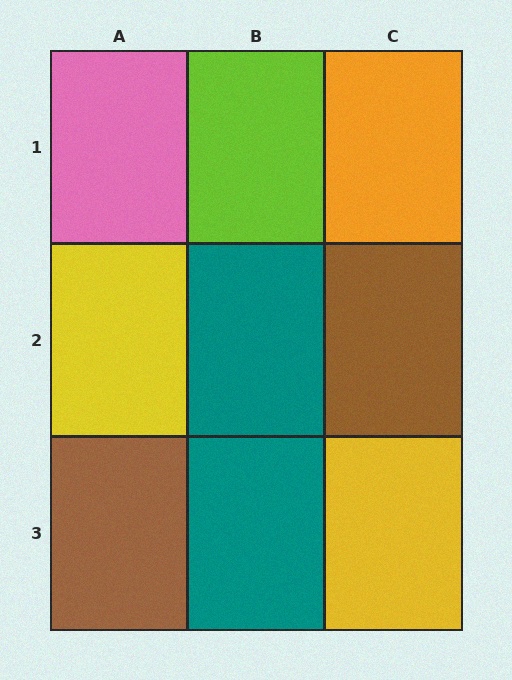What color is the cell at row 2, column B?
Teal.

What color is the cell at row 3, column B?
Teal.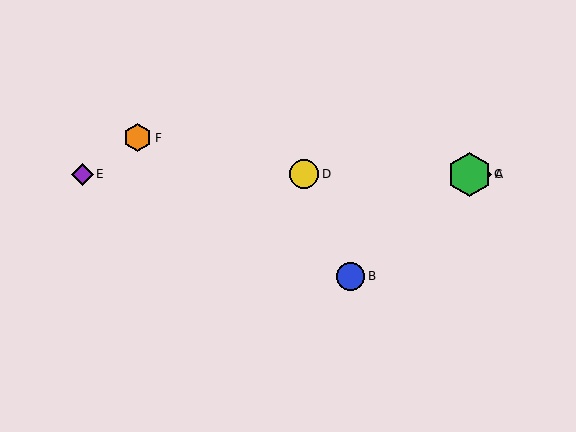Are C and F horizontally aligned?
No, C is at y≈174 and F is at y≈138.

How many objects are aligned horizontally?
4 objects (A, C, D, E) are aligned horizontally.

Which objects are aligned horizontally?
Objects A, C, D, E are aligned horizontally.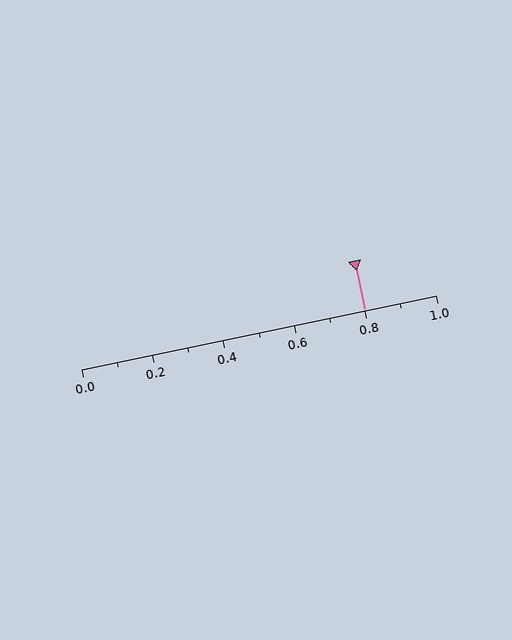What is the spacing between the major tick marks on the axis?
The major ticks are spaced 0.2 apart.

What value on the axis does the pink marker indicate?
The marker indicates approximately 0.8.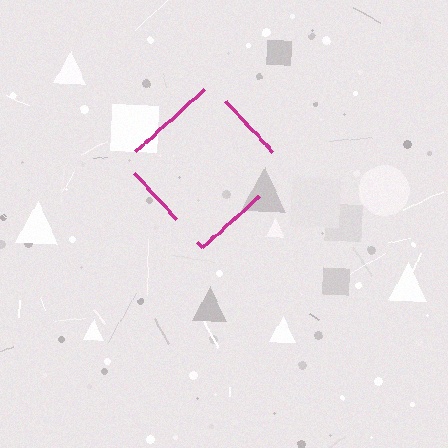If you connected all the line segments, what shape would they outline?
They would outline a diamond.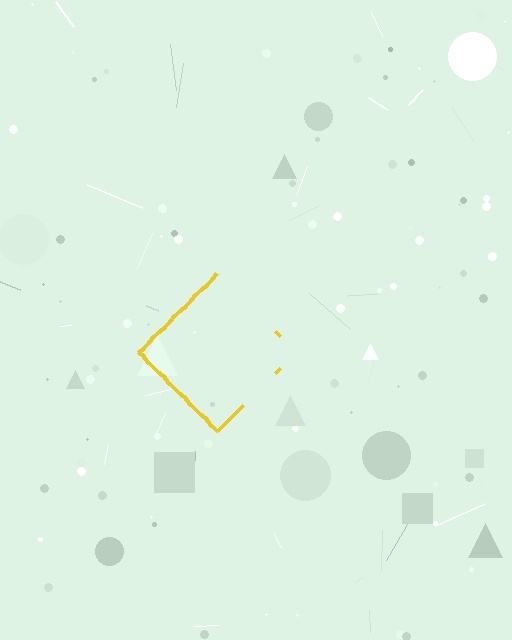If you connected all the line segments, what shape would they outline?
They would outline a diamond.